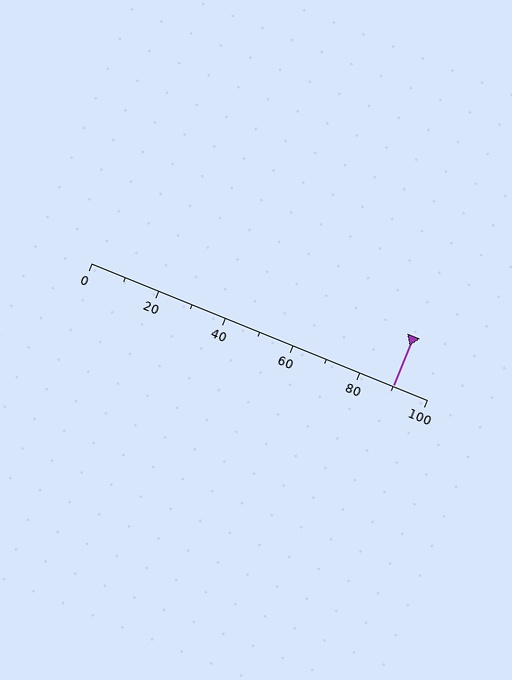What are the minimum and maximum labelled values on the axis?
The axis runs from 0 to 100.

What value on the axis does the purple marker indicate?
The marker indicates approximately 90.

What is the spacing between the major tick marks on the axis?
The major ticks are spaced 20 apart.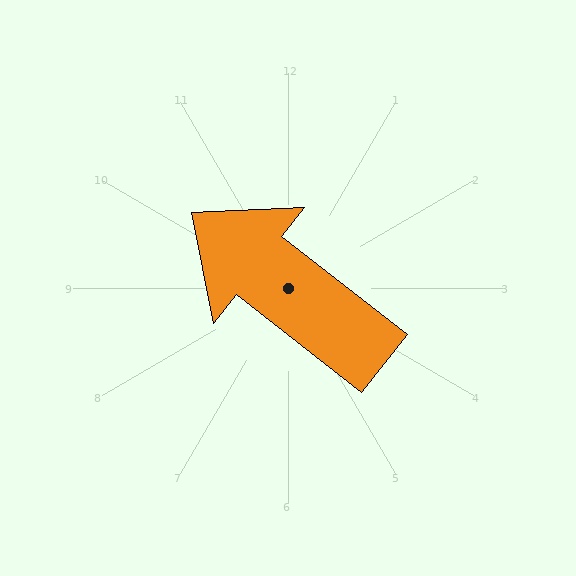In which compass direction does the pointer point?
Northwest.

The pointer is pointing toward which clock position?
Roughly 10 o'clock.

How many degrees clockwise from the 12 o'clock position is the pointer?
Approximately 308 degrees.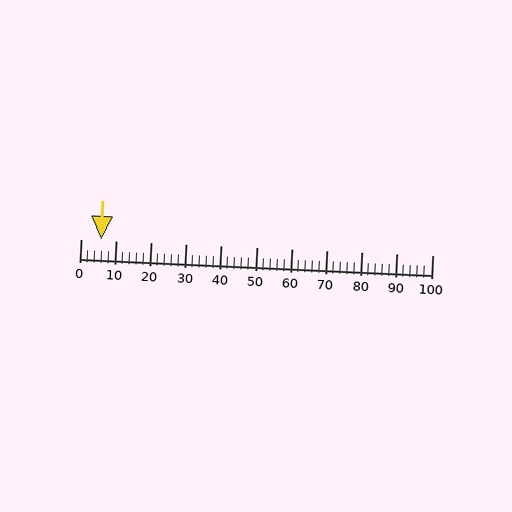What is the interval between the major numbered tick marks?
The major tick marks are spaced 10 units apart.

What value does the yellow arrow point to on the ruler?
The yellow arrow points to approximately 6.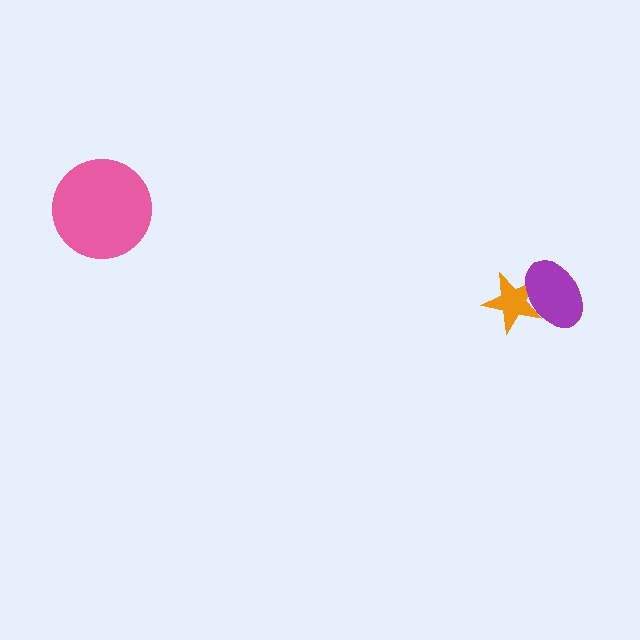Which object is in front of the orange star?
The purple ellipse is in front of the orange star.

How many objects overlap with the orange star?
1 object overlaps with the orange star.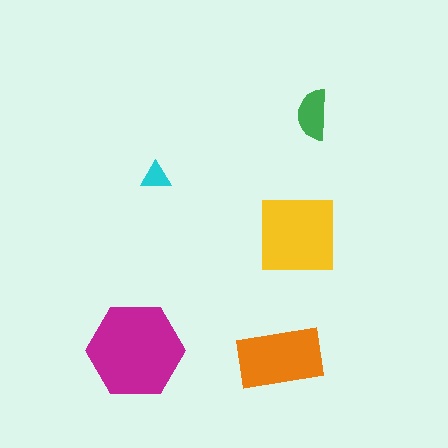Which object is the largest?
The magenta hexagon.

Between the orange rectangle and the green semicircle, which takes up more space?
The orange rectangle.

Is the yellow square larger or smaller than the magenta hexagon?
Smaller.